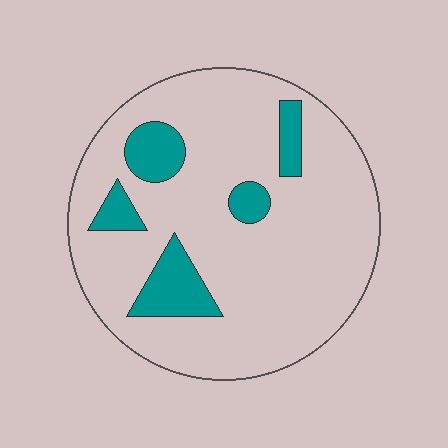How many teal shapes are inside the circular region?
5.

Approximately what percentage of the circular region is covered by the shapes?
Approximately 15%.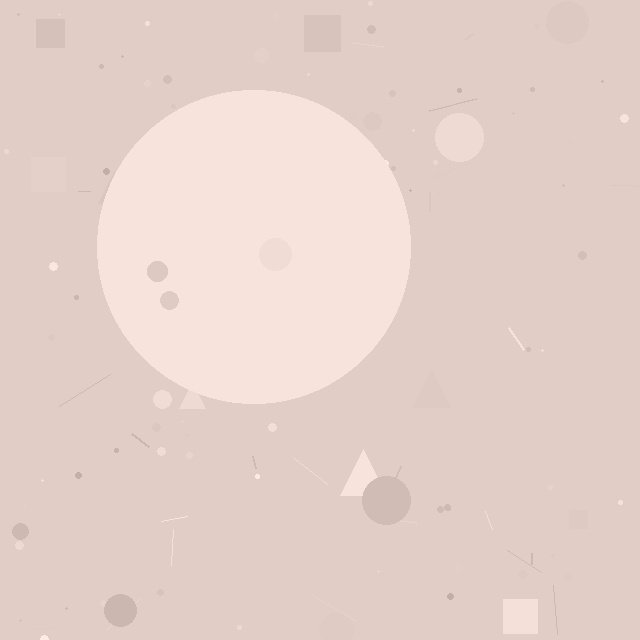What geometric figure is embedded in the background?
A circle is embedded in the background.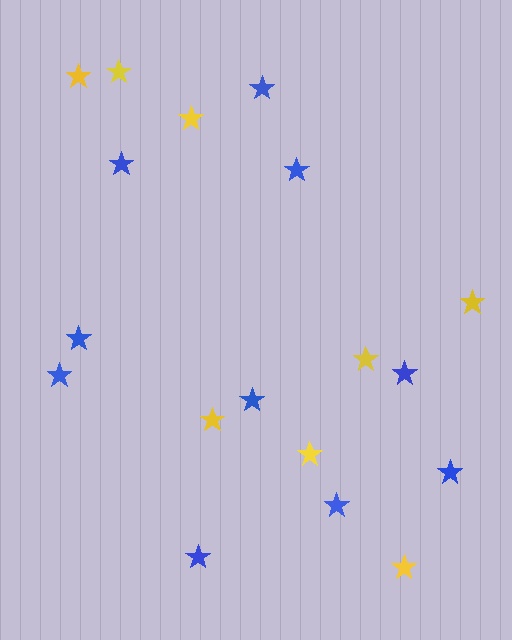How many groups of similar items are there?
There are 2 groups: one group of yellow stars (8) and one group of blue stars (10).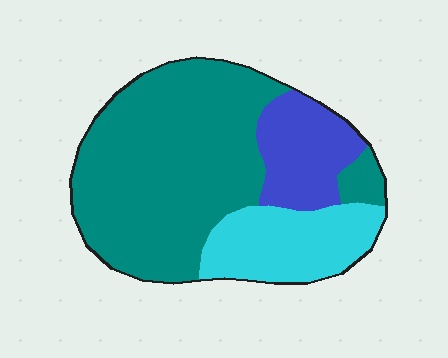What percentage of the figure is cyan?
Cyan covers around 20% of the figure.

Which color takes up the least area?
Blue, at roughly 15%.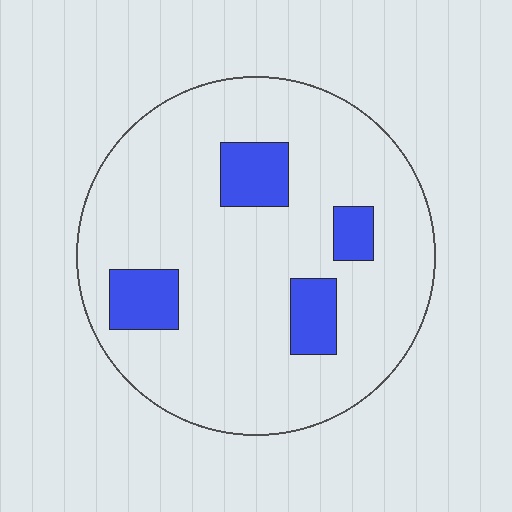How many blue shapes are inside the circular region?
4.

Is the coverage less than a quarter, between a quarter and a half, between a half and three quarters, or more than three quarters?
Less than a quarter.